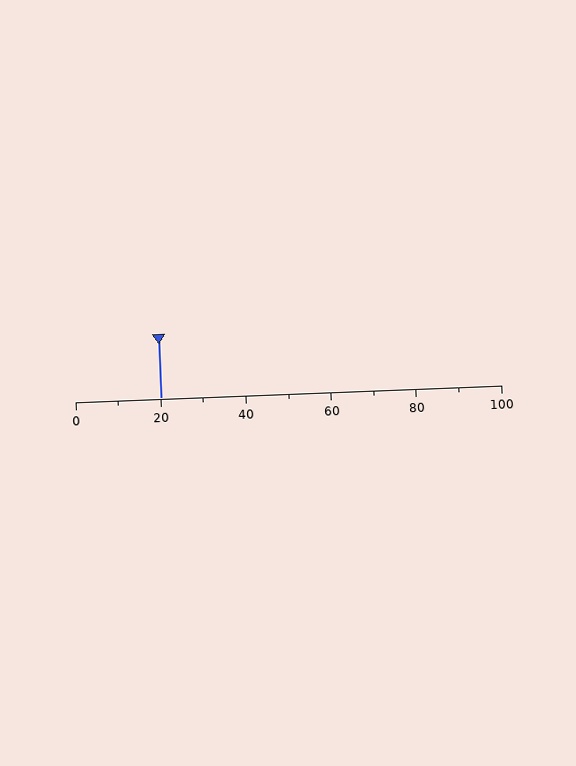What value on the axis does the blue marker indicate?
The marker indicates approximately 20.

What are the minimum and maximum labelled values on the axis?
The axis runs from 0 to 100.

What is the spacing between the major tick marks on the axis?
The major ticks are spaced 20 apart.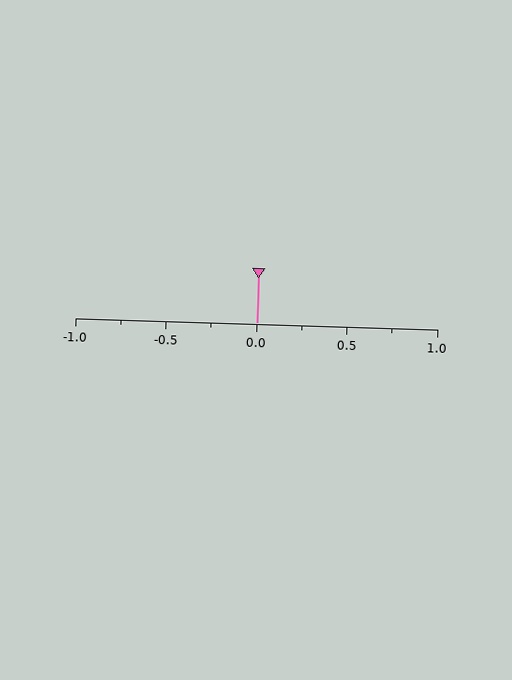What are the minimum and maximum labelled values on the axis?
The axis runs from -1.0 to 1.0.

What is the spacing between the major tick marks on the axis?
The major ticks are spaced 0.5 apart.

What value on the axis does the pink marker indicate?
The marker indicates approximately 0.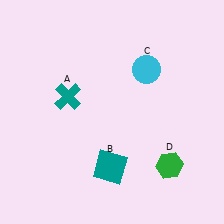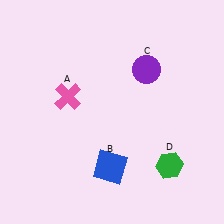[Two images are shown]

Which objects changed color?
A changed from teal to pink. B changed from teal to blue. C changed from cyan to purple.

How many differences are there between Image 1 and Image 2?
There are 3 differences between the two images.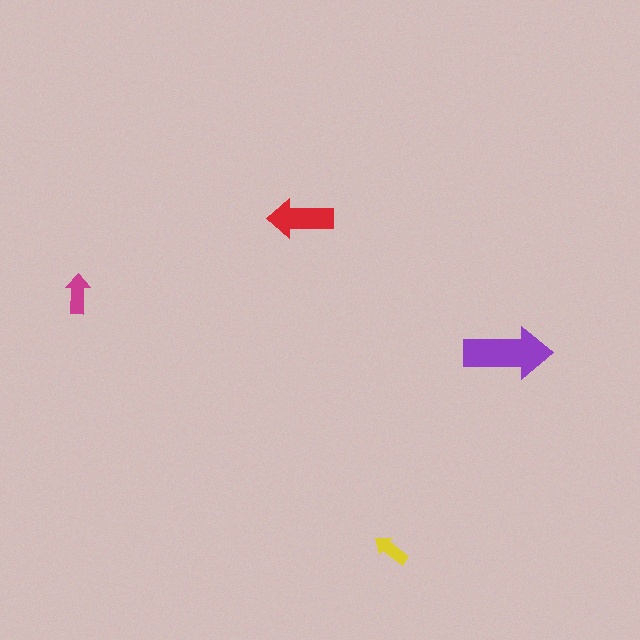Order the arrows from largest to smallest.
the purple one, the red one, the magenta one, the yellow one.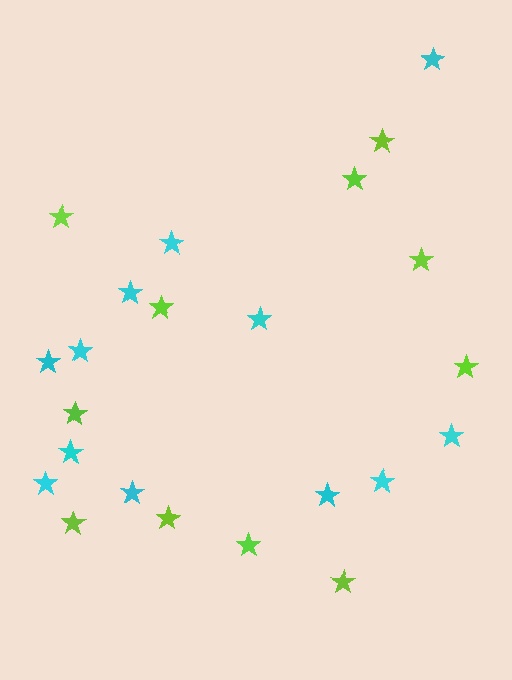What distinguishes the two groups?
There are 2 groups: one group of lime stars (11) and one group of cyan stars (12).